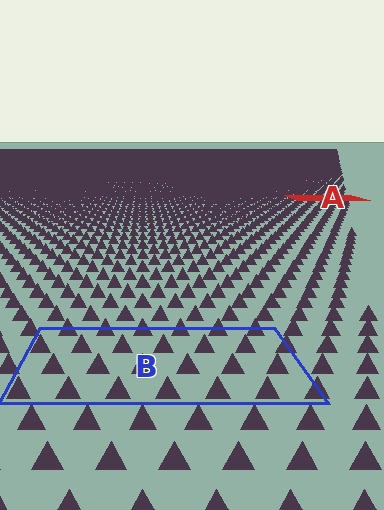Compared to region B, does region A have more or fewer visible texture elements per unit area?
Region A has more texture elements per unit area — they are packed more densely because it is farther away.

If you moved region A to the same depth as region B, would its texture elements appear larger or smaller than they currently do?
They would appear larger. At a closer depth, the same texture elements are projected at a bigger on-screen size.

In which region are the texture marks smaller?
The texture marks are smaller in region A, because it is farther away.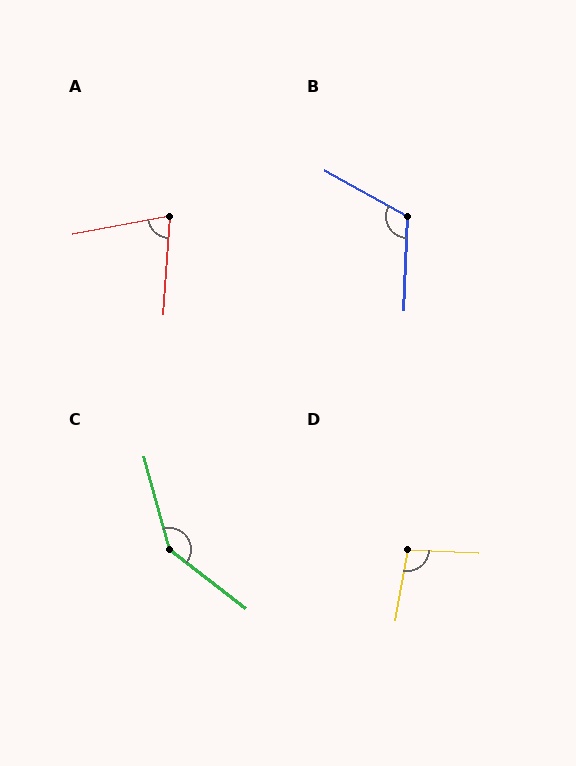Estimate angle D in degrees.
Approximately 97 degrees.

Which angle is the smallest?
A, at approximately 76 degrees.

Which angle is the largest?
C, at approximately 142 degrees.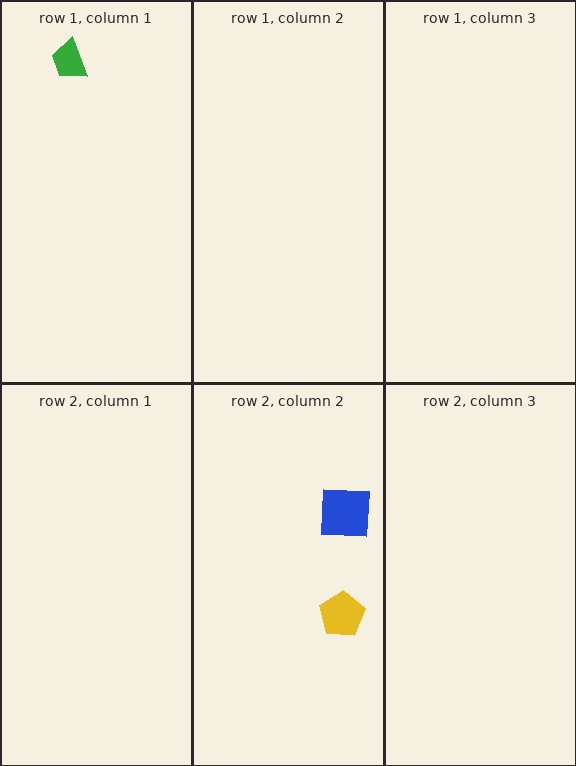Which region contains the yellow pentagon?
The row 2, column 2 region.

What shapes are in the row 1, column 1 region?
The green trapezoid.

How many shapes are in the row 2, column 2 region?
2.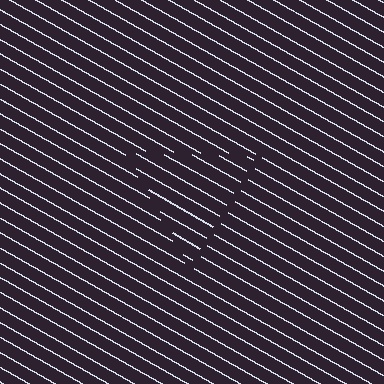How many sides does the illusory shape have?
3 sides — the line-ends trace a triangle.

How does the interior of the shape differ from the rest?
The interior of the shape contains the same grating, shifted by half a period — the contour is defined by the phase discontinuity where line-ends from the inner and outer gratings abut.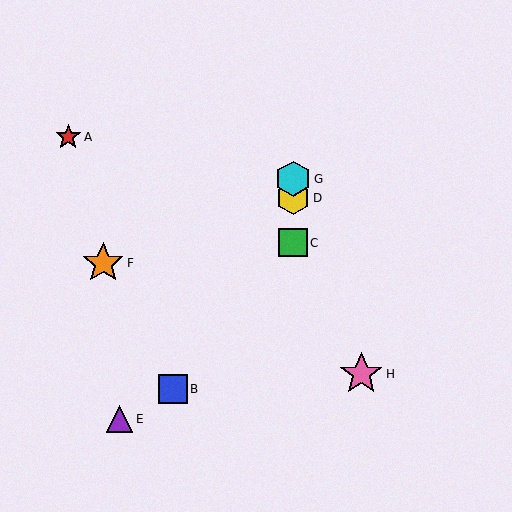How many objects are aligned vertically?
3 objects (C, D, G) are aligned vertically.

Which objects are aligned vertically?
Objects C, D, G are aligned vertically.